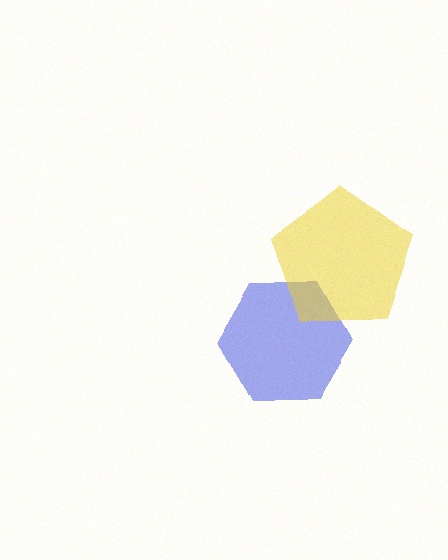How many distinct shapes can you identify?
There are 2 distinct shapes: a blue hexagon, a yellow pentagon.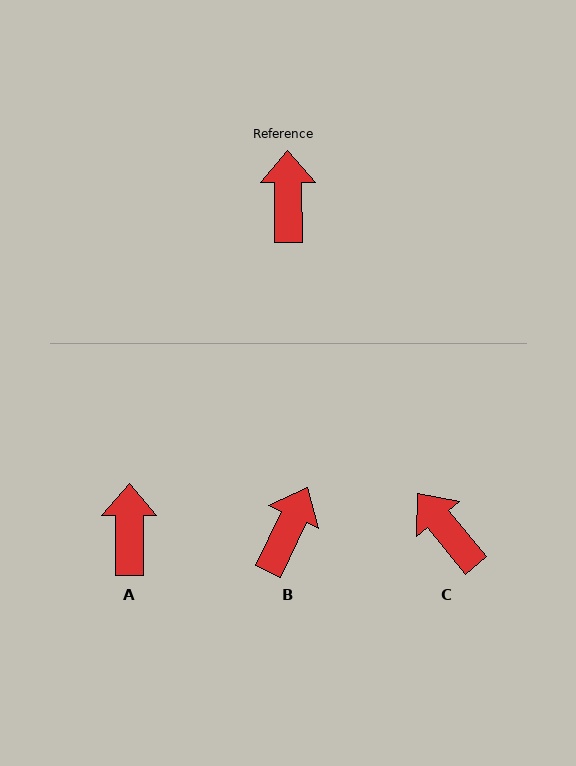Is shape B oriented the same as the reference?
No, it is off by about 26 degrees.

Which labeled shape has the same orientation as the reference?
A.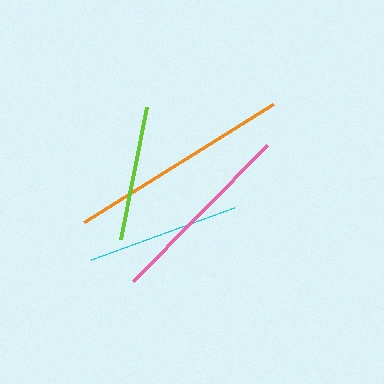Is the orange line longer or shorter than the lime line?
The orange line is longer than the lime line.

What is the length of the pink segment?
The pink segment is approximately 191 pixels long.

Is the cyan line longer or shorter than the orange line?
The orange line is longer than the cyan line.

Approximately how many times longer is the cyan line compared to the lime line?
The cyan line is approximately 1.1 times the length of the lime line.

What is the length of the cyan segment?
The cyan segment is approximately 153 pixels long.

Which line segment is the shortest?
The lime line is the shortest at approximately 135 pixels.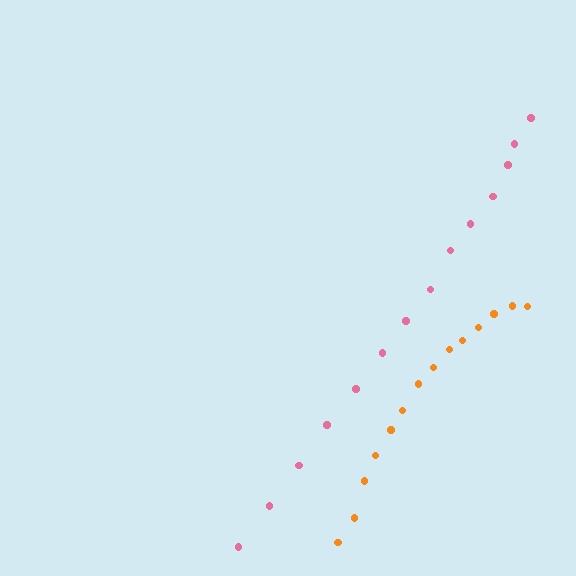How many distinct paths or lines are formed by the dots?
There are 2 distinct paths.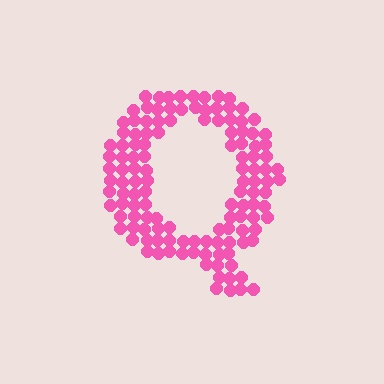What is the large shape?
The large shape is the letter Q.